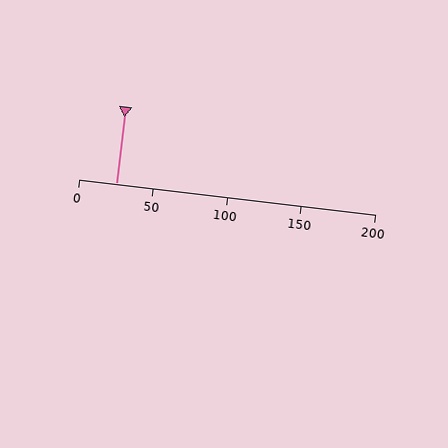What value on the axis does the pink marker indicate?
The marker indicates approximately 25.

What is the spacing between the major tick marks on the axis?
The major ticks are spaced 50 apart.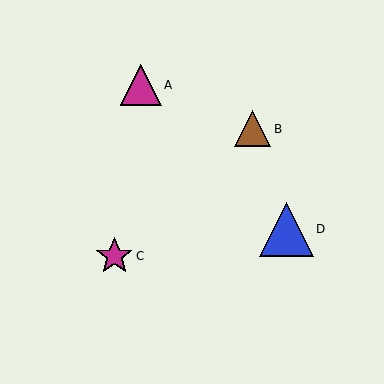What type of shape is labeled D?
Shape D is a blue triangle.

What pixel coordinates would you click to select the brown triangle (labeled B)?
Click at (253, 129) to select the brown triangle B.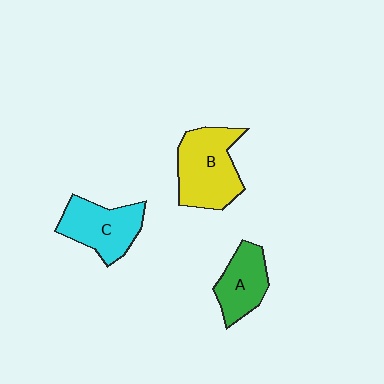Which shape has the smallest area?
Shape A (green).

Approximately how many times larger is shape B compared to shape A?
Approximately 1.5 times.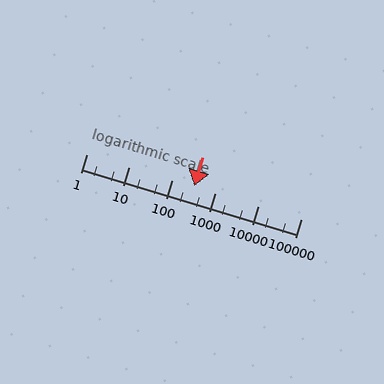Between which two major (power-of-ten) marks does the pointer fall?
The pointer is between 100 and 1000.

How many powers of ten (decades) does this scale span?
The scale spans 5 decades, from 1 to 100000.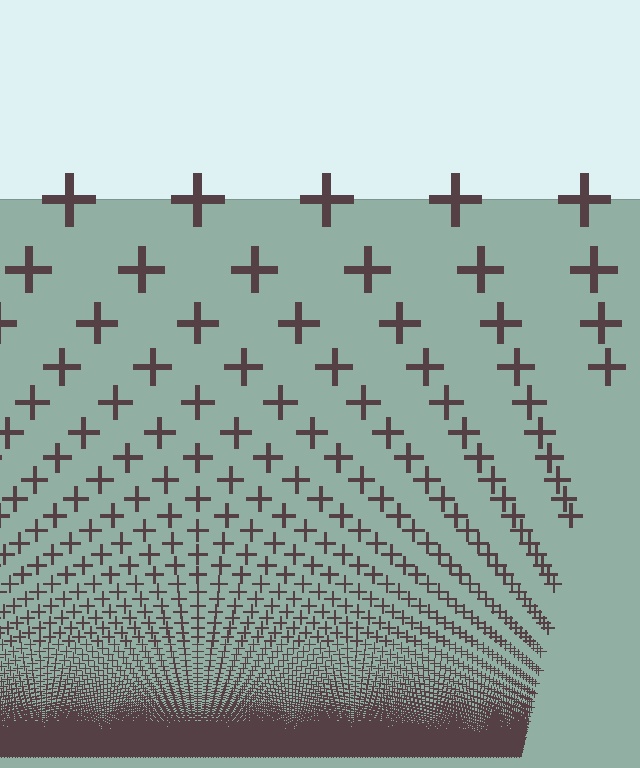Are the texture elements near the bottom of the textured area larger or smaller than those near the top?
Smaller. The gradient is inverted — elements near the bottom are smaller and denser.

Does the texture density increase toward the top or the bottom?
Density increases toward the bottom.